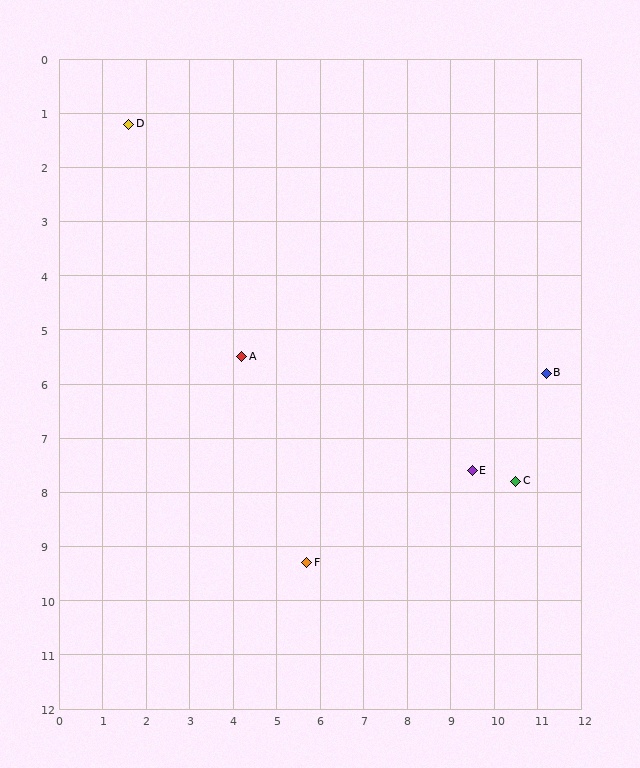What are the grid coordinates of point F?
Point F is at approximately (5.7, 9.3).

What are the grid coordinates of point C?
Point C is at approximately (10.5, 7.8).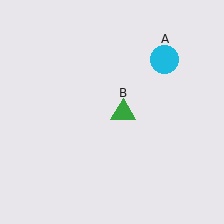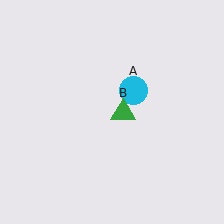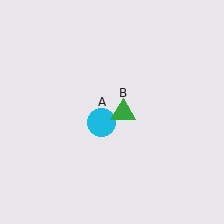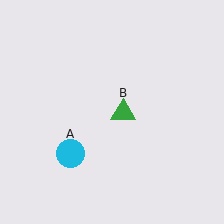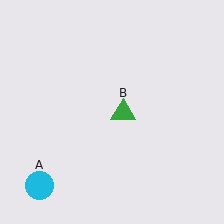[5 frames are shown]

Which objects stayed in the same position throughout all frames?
Green triangle (object B) remained stationary.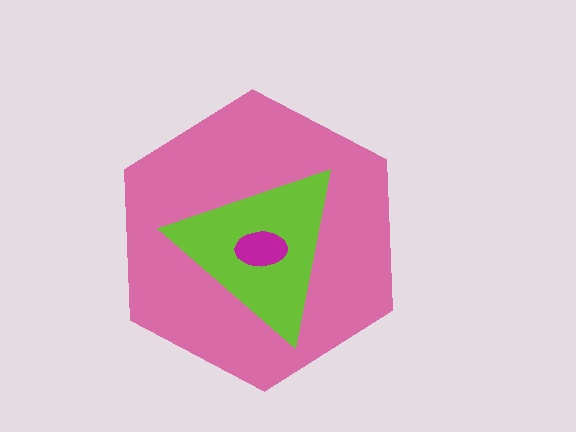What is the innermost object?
The magenta ellipse.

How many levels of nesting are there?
3.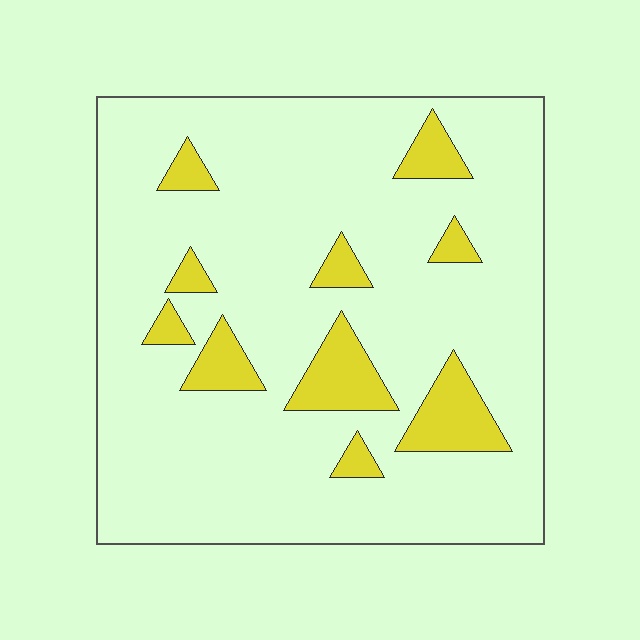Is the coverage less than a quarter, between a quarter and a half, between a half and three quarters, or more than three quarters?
Less than a quarter.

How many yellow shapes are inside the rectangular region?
10.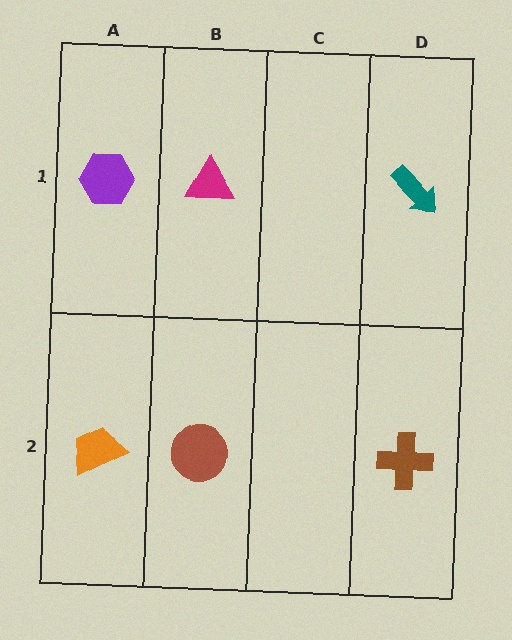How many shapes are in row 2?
3 shapes.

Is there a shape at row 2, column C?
No, that cell is empty.